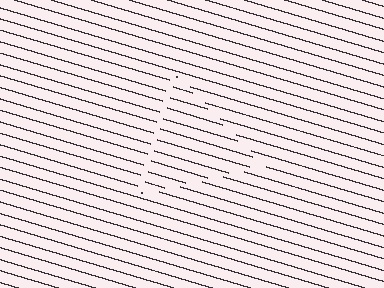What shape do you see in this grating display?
An illusory triangle. The interior of the shape contains the same grating, shifted by half a period — the contour is defined by the phase discontinuity where line-ends from the inner and outer gratings abut.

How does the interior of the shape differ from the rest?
The interior of the shape contains the same grating, shifted by half a period — the contour is defined by the phase discontinuity where line-ends from the inner and outer gratings abut.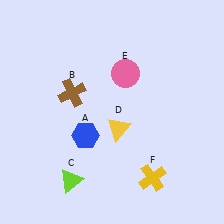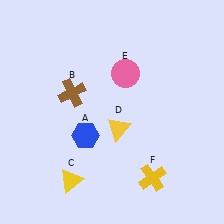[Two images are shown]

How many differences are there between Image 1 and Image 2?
There is 1 difference between the two images.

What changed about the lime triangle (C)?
In Image 1, C is lime. In Image 2, it changed to yellow.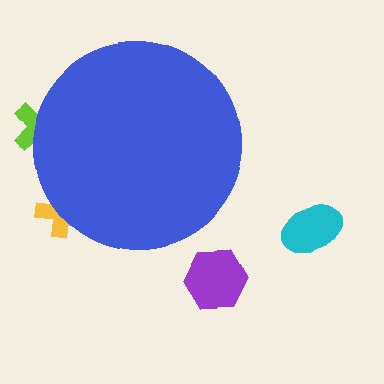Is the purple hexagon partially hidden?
No, the purple hexagon is fully visible.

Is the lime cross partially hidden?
Yes, the lime cross is partially hidden behind the blue circle.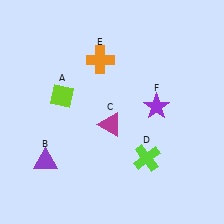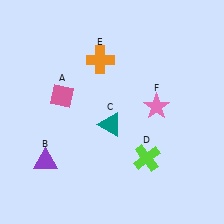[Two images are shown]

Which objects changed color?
A changed from lime to pink. C changed from magenta to teal. F changed from purple to pink.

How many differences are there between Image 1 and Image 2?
There are 3 differences between the two images.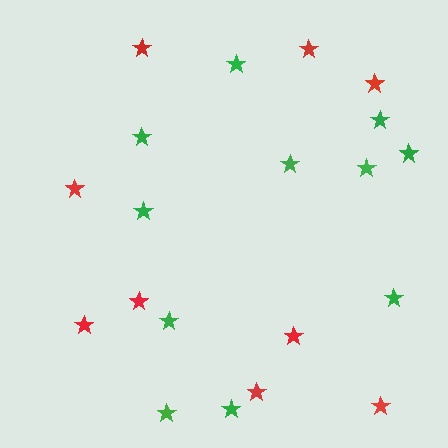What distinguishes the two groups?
There are 2 groups: one group of green stars (11) and one group of red stars (9).